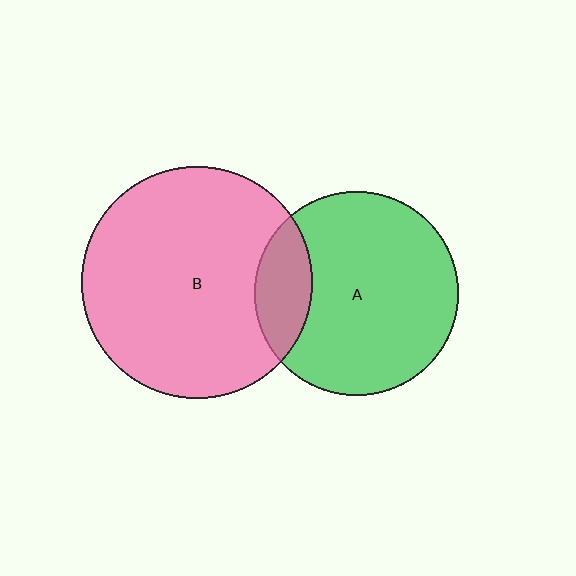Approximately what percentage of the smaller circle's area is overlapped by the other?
Approximately 20%.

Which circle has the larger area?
Circle B (pink).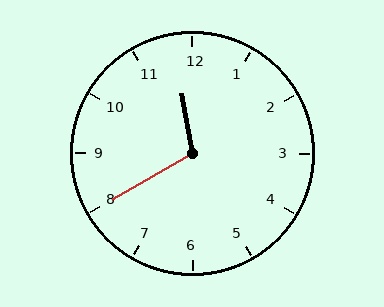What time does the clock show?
11:40.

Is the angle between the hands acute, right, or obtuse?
It is obtuse.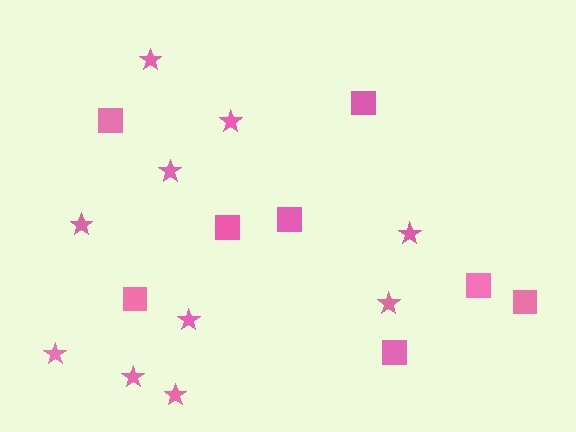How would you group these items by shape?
There are 2 groups: one group of squares (8) and one group of stars (10).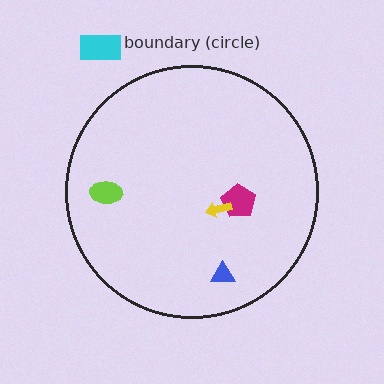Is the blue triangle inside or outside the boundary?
Inside.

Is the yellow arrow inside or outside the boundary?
Inside.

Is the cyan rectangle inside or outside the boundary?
Outside.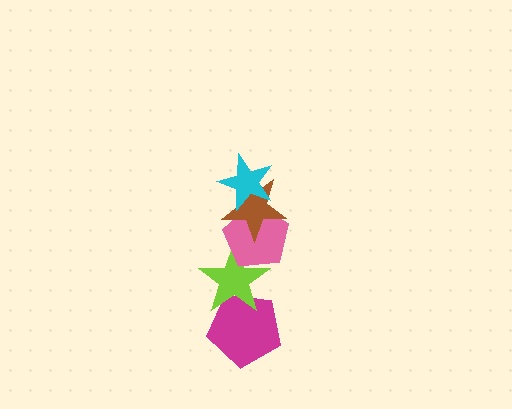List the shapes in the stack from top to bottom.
From top to bottom: the cyan star, the brown star, the pink pentagon, the lime star, the magenta pentagon.